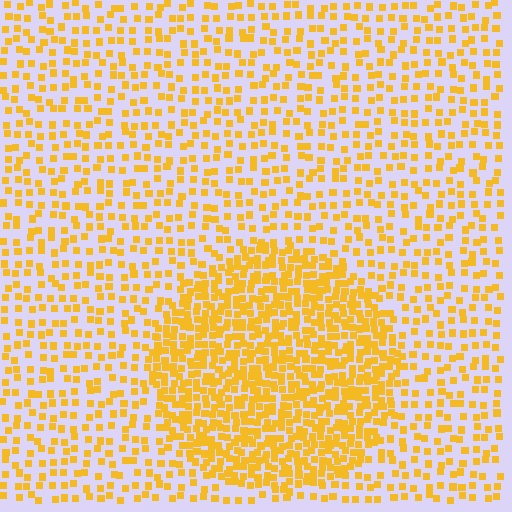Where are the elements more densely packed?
The elements are more densely packed inside the circle boundary.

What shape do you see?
I see a circle.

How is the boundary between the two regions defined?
The boundary is defined by a change in element density (approximately 2.3x ratio). All elements are the same color, size, and shape.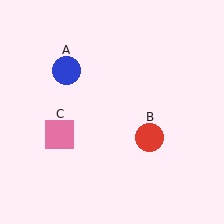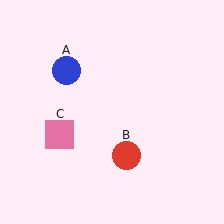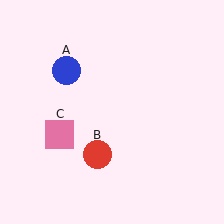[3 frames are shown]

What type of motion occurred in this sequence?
The red circle (object B) rotated clockwise around the center of the scene.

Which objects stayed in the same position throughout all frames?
Blue circle (object A) and pink square (object C) remained stationary.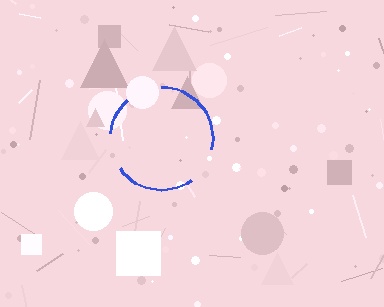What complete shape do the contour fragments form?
The contour fragments form a circle.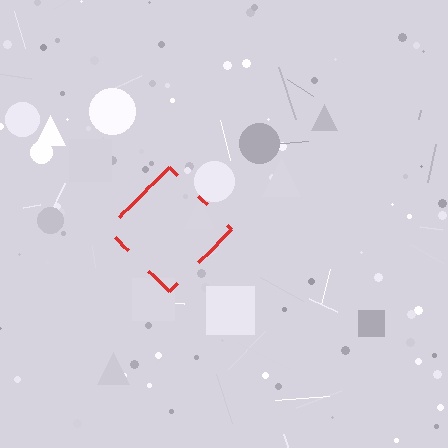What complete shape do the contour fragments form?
The contour fragments form a diamond.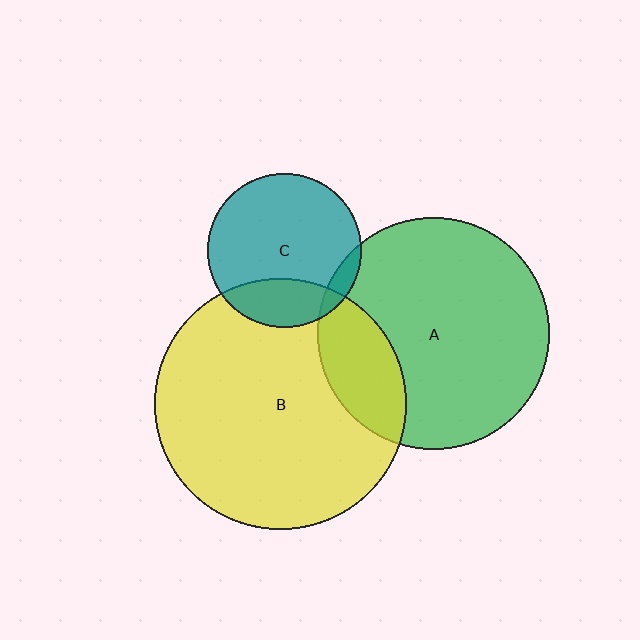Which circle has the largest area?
Circle B (yellow).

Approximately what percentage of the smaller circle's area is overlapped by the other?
Approximately 20%.